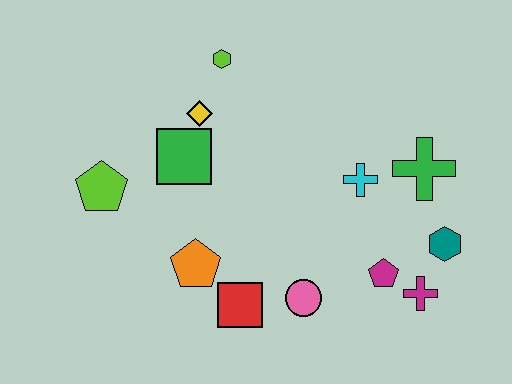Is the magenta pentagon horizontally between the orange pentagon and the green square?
No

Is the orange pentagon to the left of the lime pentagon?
No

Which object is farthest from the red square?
The lime hexagon is farthest from the red square.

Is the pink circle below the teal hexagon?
Yes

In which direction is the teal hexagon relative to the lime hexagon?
The teal hexagon is to the right of the lime hexagon.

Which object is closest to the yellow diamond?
The green square is closest to the yellow diamond.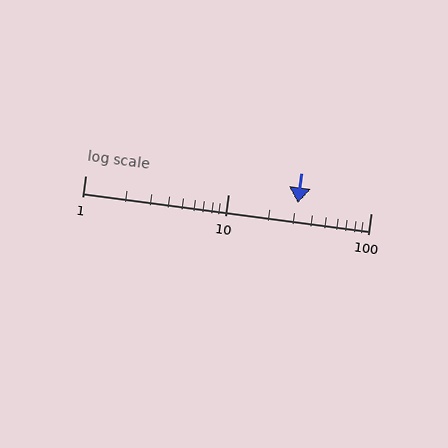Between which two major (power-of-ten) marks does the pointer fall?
The pointer is between 10 and 100.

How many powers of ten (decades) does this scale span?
The scale spans 2 decades, from 1 to 100.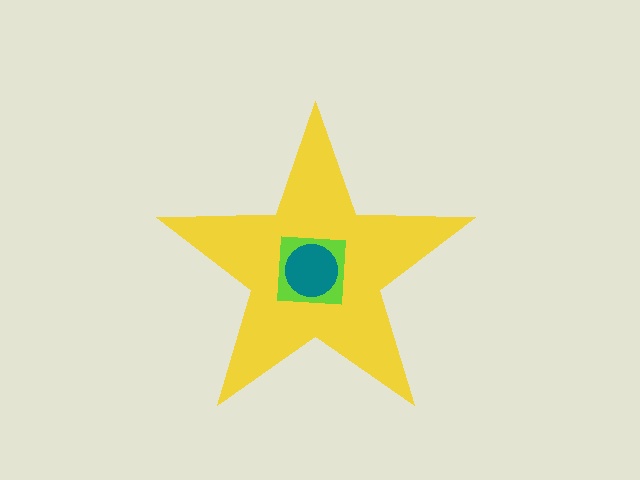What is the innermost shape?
The teal circle.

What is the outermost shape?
The yellow star.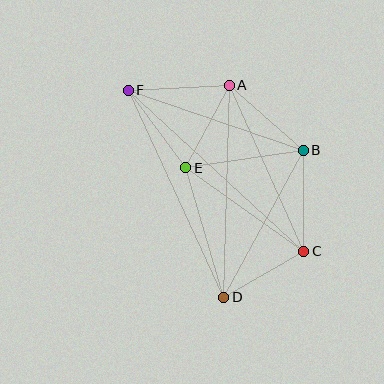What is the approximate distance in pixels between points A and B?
The distance between A and B is approximately 99 pixels.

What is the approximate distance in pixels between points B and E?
The distance between B and E is approximately 119 pixels.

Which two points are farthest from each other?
Points C and F are farthest from each other.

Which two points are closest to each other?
Points C and D are closest to each other.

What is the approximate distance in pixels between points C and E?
The distance between C and E is approximately 144 pixels.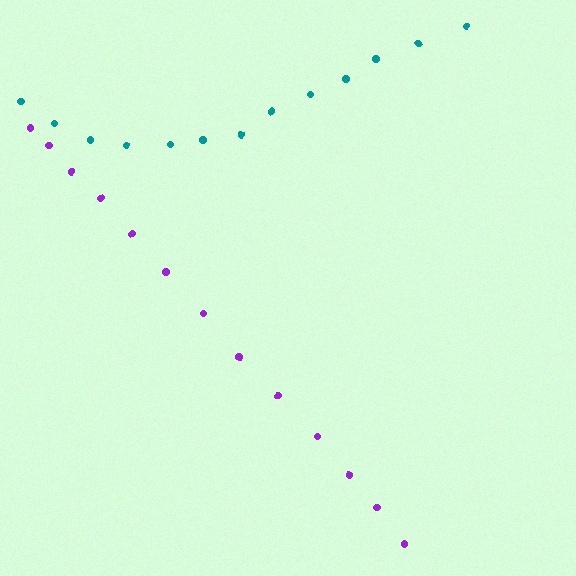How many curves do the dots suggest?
There are 2 distinct paths.